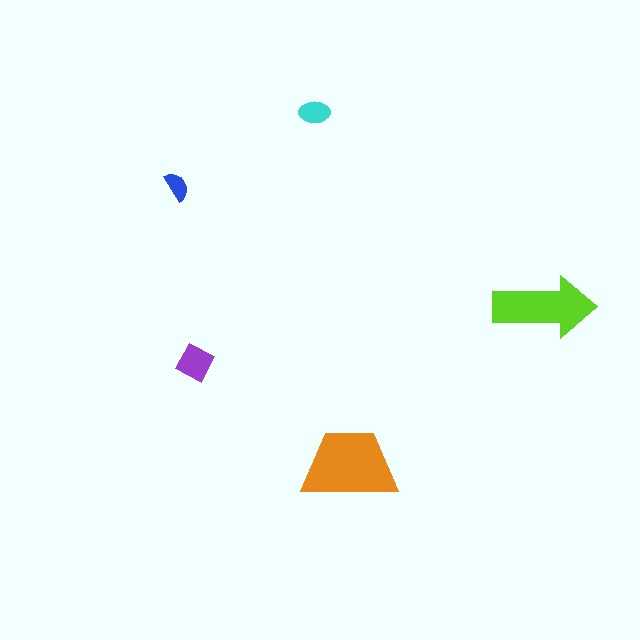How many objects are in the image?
There are 5 objects in the image.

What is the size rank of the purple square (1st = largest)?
3rd.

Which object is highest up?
The cyan ellipse is topmost.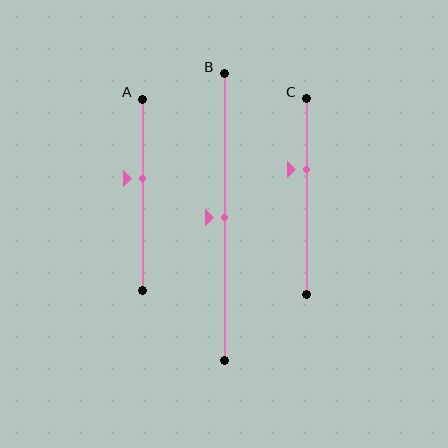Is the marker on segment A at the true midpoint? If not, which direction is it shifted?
No, the marker on segment A is shifted upward by about 9% of the segment length.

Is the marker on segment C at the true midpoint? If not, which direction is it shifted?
No, the marker on segment C is shifted upward by about 14% of the segment length.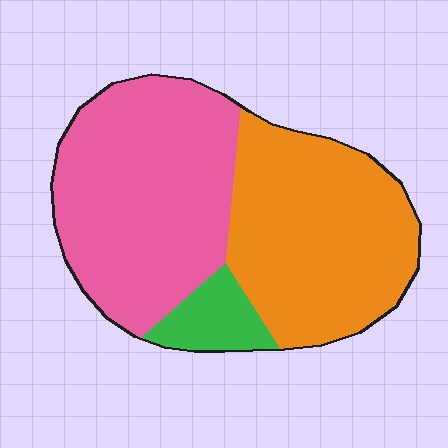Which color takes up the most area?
Pink, at roughly 50%.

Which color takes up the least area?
Green, at roughly 10%.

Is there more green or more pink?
Pink.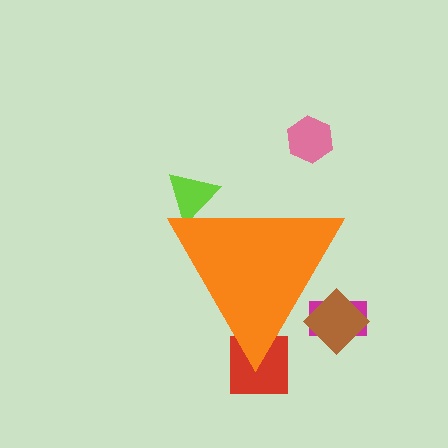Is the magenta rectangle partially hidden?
Yes, the magenta rectangle is partially hidden behind the orange triangle.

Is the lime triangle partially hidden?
Yes, the lime triangle is partially hidden behind the orange triangle.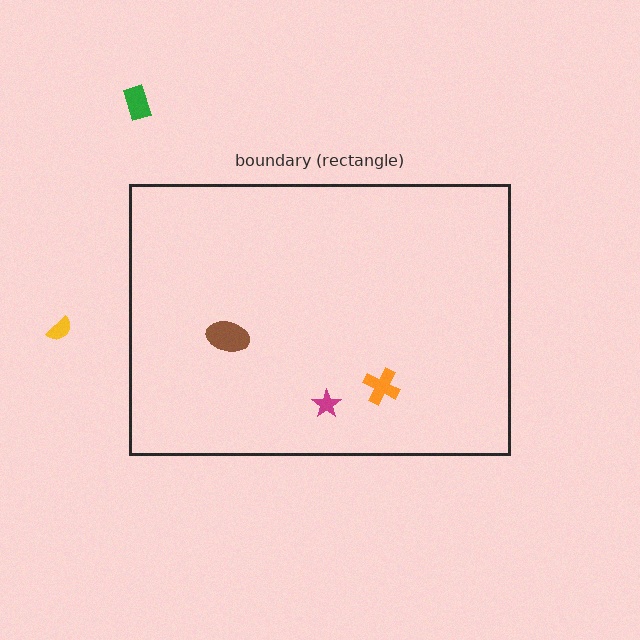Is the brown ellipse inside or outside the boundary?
Inside.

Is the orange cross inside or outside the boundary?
Inside.